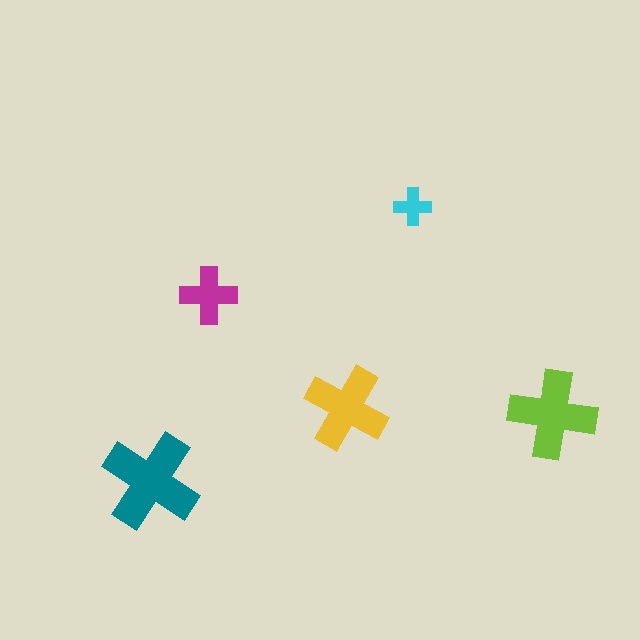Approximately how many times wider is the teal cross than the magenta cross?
About 1.5 times wider.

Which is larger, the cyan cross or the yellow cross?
The yellow one.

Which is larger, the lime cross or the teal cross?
The teal one.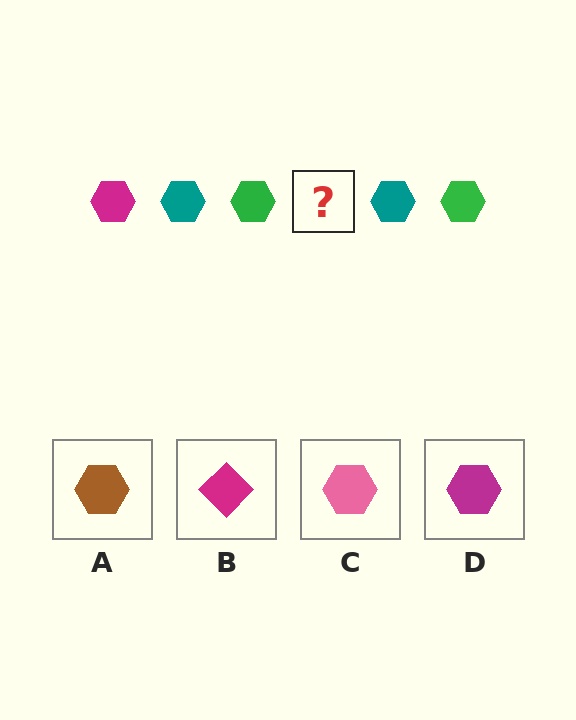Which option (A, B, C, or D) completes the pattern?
D.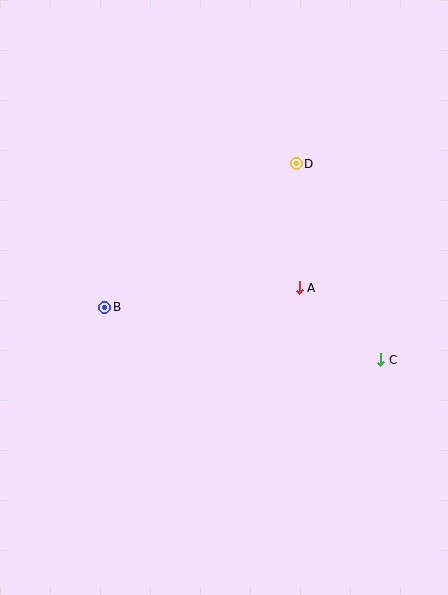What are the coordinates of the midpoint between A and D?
The midpoint between A and D is at (298, 226).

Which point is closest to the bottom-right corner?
Point C is closest to the bottom-right corner.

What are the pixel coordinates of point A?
Point A is at (299, 288).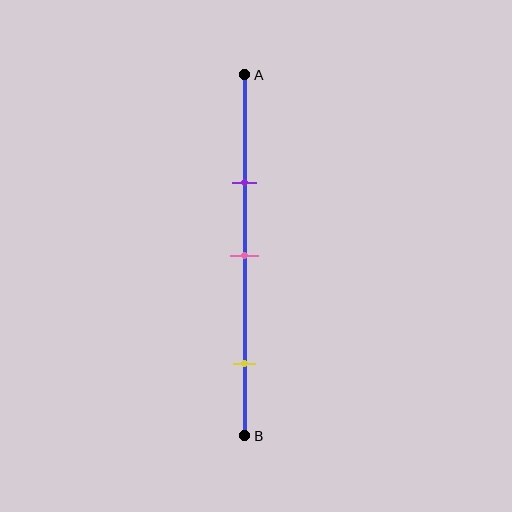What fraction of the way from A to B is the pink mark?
The pink mark is approximately 50% (0.5) of the way from A to B.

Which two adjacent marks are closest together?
The purple and pink marks are the closest adjacent pair.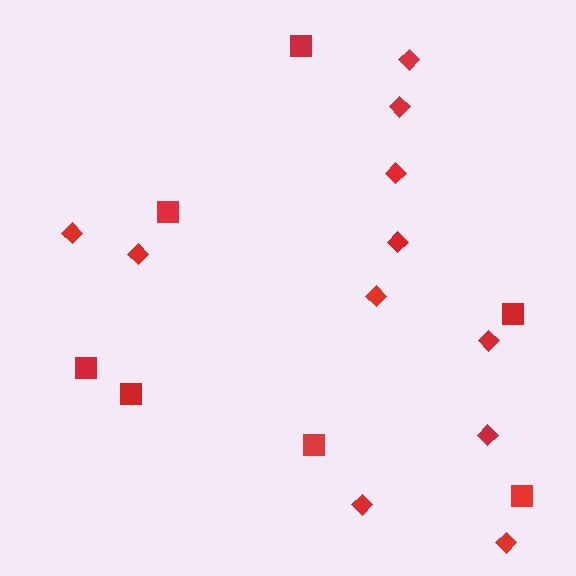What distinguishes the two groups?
There are 2 groups: one group of diamonds (11) and one group of squares (7).